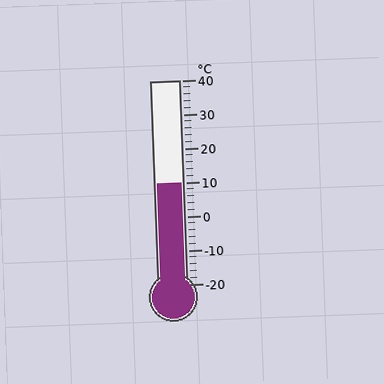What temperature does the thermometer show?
The thermometer shows approximately 10°C.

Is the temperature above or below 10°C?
The temperature is at 10°C.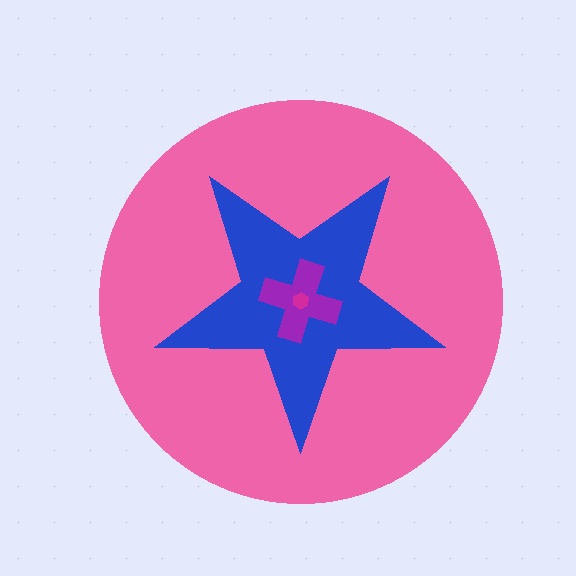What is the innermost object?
The magenta hexagon.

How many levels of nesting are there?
4.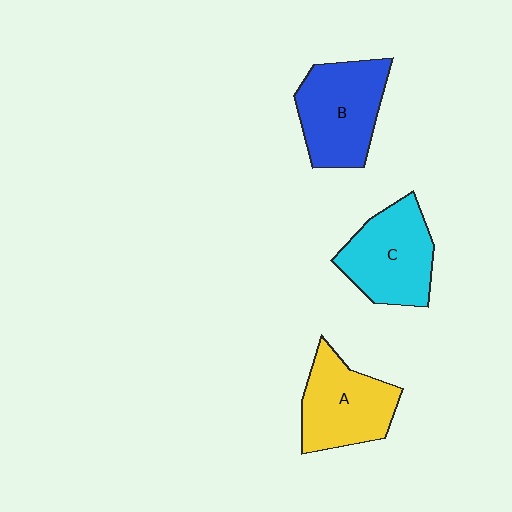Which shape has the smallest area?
Shape A (yellow).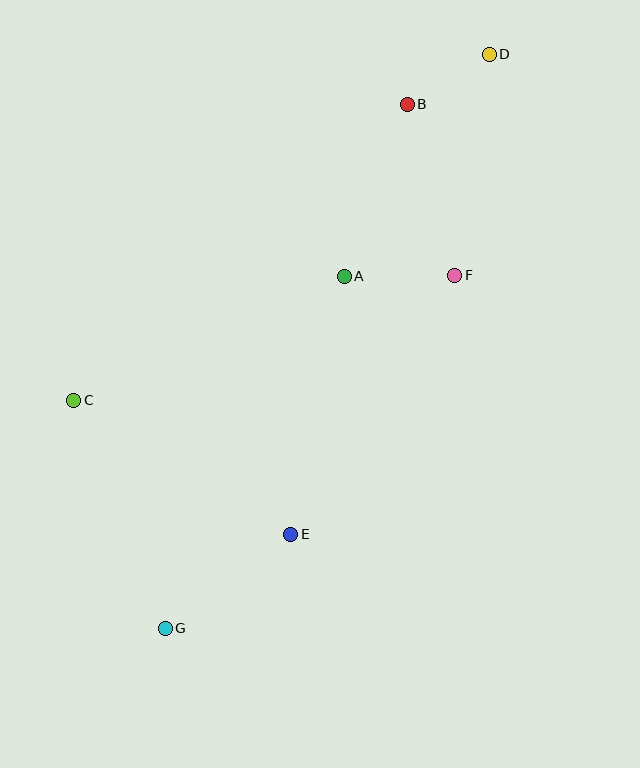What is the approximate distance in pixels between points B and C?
The distance between B and C is approximately 446 pixels.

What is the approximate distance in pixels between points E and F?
The distance between E and F is approximately 307 pixels.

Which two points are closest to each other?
Points B and D are closest to each other.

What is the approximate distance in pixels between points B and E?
The distance between B and E is approximately 446 pixels.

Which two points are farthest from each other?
Points D and G are farthest from each other.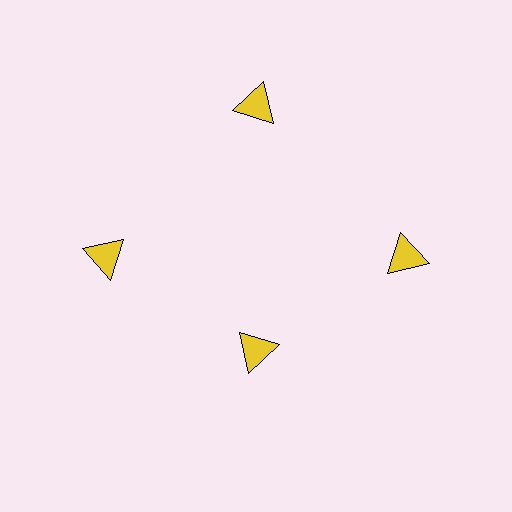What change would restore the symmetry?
The symmetry would be restored by moving it outward, back onto the ring so that all 4 triangles sit at equal angles and equal distance from the center.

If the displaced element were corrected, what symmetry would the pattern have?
It would have 4-fold rotational symmetry — the pattern would map onto itself every 90 degrees.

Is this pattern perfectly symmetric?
No. The 4 yellow triangles are arranged in a ring, but one element near the 6 o'clock position is pulled inward toward the center, breaking the 4-fold rotational symmetry.